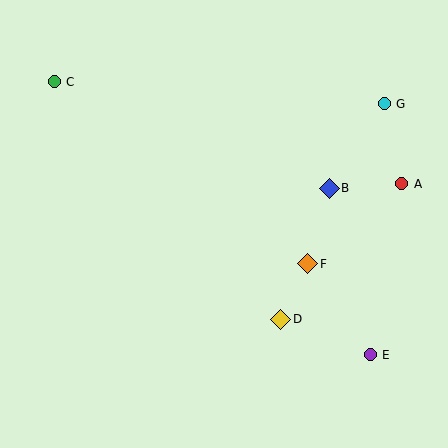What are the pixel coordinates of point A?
Point A is at (402, 184).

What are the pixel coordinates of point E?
Point E is at (370, 355).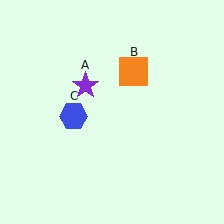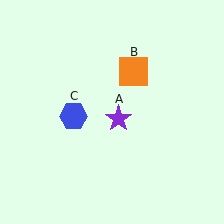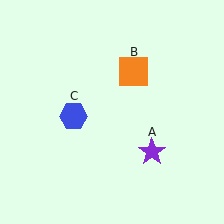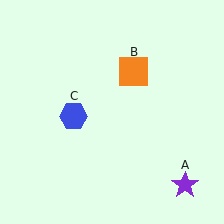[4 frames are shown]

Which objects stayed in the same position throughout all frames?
Orange square (object B) and blue hexagon (object C) remained stationary.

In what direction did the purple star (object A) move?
The purple star (object A) moved down and to the right.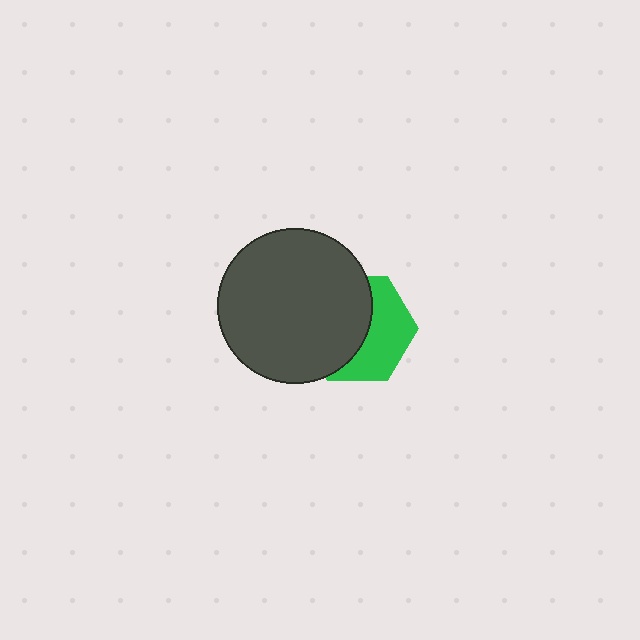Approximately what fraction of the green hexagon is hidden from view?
Roughly 55% of the green hexagon is hidden behind the dark gray circle.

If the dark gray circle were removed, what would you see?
You would see the complete green hexagon.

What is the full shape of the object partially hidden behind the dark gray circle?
The partially hidden object is a green hexagon.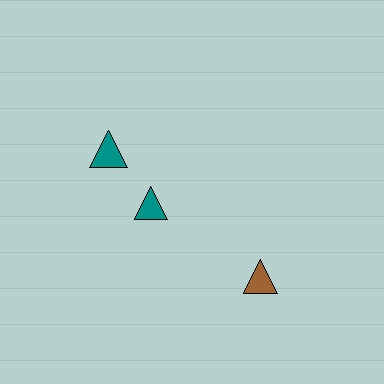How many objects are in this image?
There are 3 objects.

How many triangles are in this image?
There are 3 triangles.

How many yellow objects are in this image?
There are no yellow objects.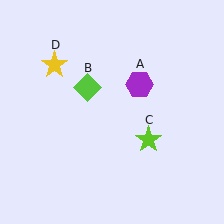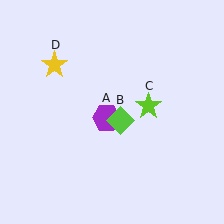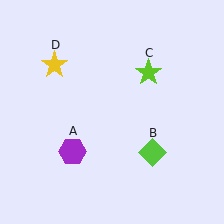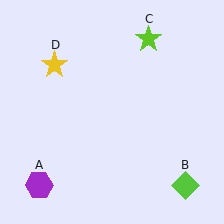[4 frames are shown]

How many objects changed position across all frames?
3 objects changed position: purple hexagon (object A), lime diamond (object B), lime star (object C).